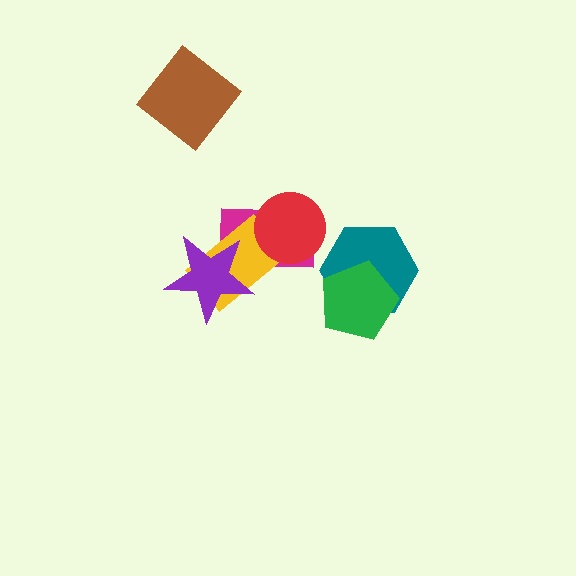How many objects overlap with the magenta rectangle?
3 objects overlap with the magenta rectangle.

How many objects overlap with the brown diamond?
0 objects overlap with the brown diamond.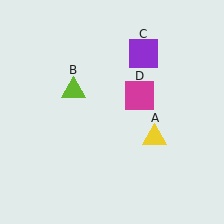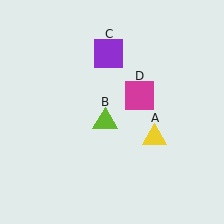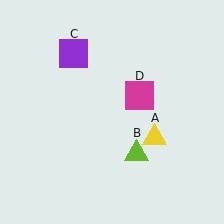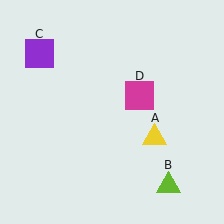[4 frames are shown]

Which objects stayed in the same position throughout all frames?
Yellow triangle (object A) and magenta square (object D) remained stationary.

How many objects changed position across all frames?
2 objects changed position: lime triangle (object B), purple square (object C).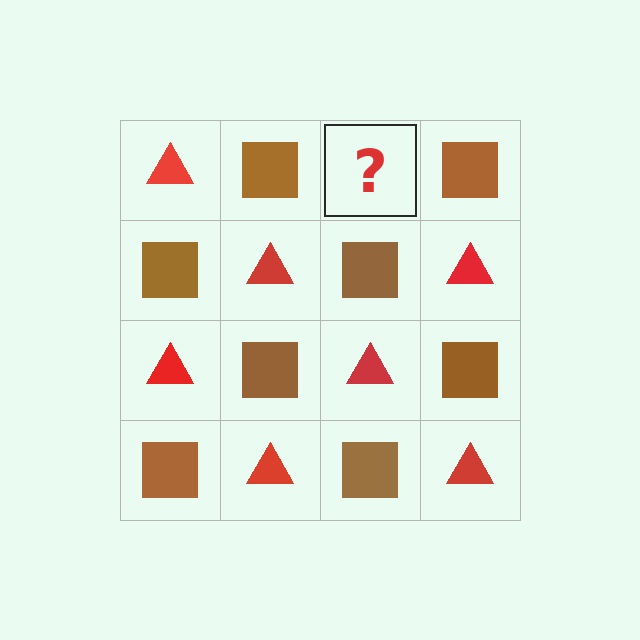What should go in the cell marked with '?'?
The missing cell should contain a red triangle.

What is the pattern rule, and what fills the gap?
The rule is that it alternates red triangle and brown square in a checkerboard pattern. The gap should be filled with a red triangle.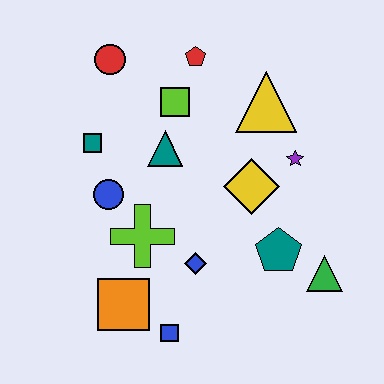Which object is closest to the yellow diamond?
The purple star is closest to the yellow diamond.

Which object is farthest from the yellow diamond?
The red circle is farthest from the yellow diamond.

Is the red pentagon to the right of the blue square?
Yes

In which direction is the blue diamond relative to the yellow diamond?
The blue diamond is below the yellow diamond.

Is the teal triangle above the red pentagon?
No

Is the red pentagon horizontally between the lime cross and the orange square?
No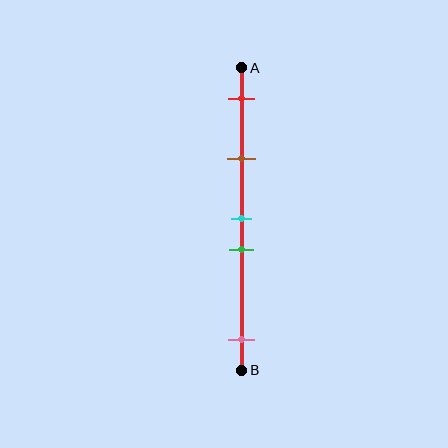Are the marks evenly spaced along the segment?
No, the marks are not evenly spaced.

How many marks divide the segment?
There are 5 marks dividing the segment.